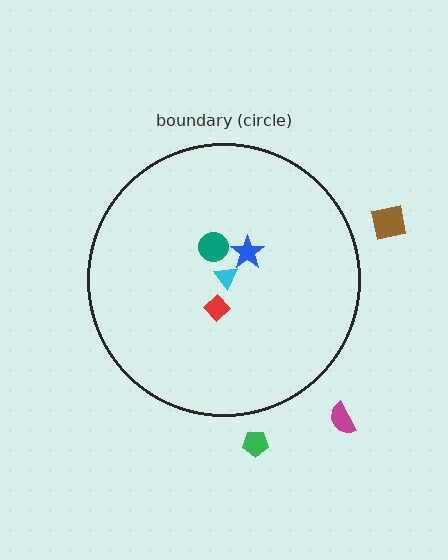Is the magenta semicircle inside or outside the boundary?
Outside.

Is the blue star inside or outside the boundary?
Inside.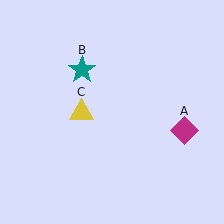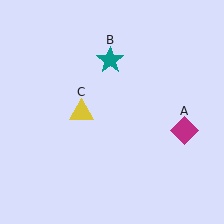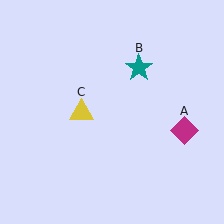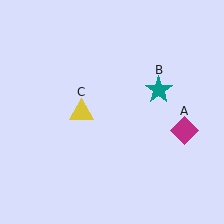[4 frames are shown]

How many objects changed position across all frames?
1 object changed position: teal star (object B).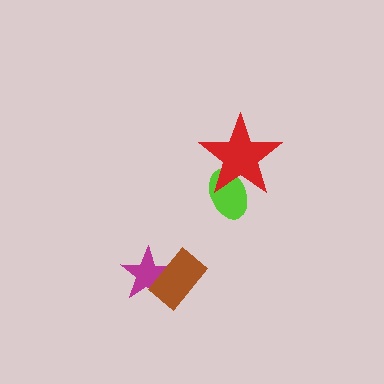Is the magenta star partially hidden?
Yes, it is partially covered by another shape.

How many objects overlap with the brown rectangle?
1 object overlaps with the brown rectangle.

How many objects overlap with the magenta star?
1 object overlaps with the magenta star.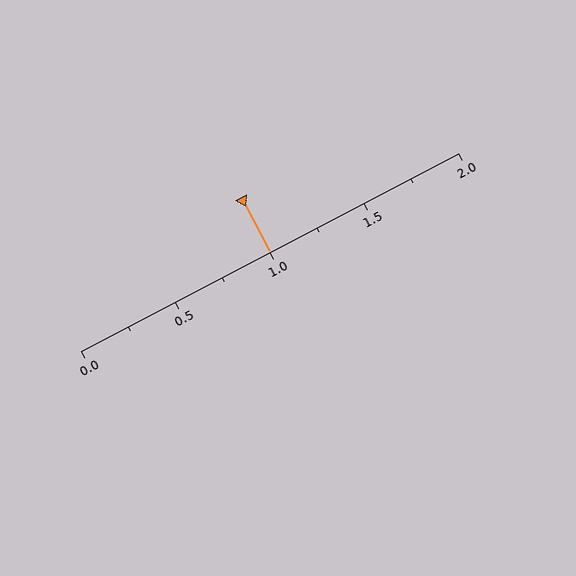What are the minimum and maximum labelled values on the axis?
The axis runs from 0.0 to 2.0.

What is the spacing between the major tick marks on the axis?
The major ticks are spaced 0.5 apart.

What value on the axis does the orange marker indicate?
The marker indicates approximately 1.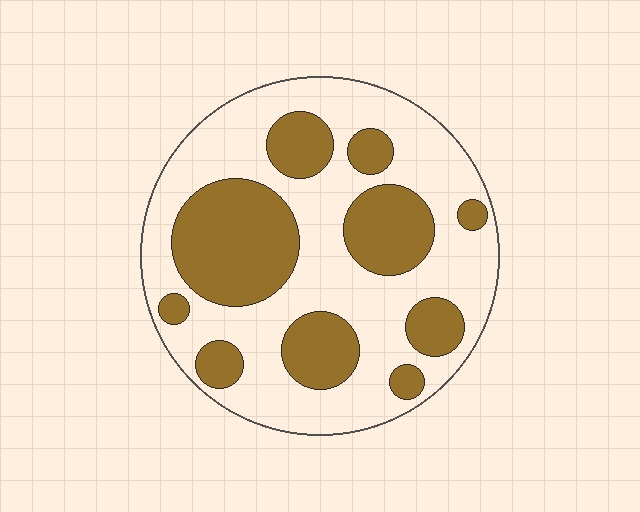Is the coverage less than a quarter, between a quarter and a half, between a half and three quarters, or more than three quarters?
Between a quarter and a half.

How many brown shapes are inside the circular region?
10.